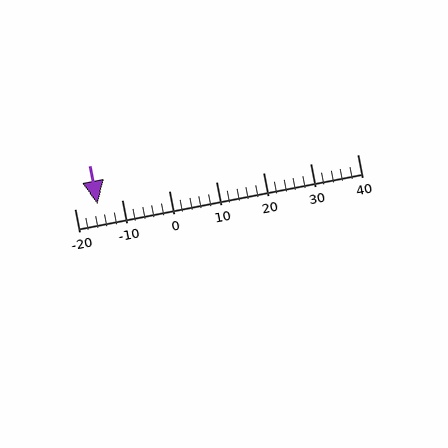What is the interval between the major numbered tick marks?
The major tick marks are spaced 10 units apart.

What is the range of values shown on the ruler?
The ruler shows values from -20 to 40.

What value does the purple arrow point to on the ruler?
The purple arrow points to approximately -15.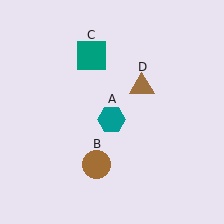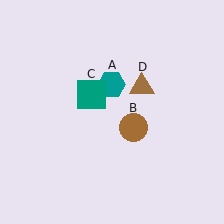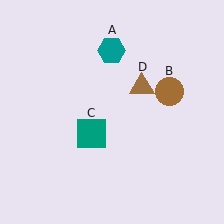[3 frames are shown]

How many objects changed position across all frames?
3 objects changed position: teal hexagon (object A), brown circle (object B), teal square (object C).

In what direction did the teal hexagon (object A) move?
The teal hexagon (object A) moved up.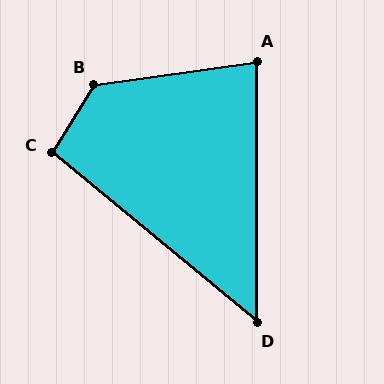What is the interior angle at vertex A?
Approximately 82 degrees (acute).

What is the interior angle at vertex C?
Approximately 98 degrees (obtuse).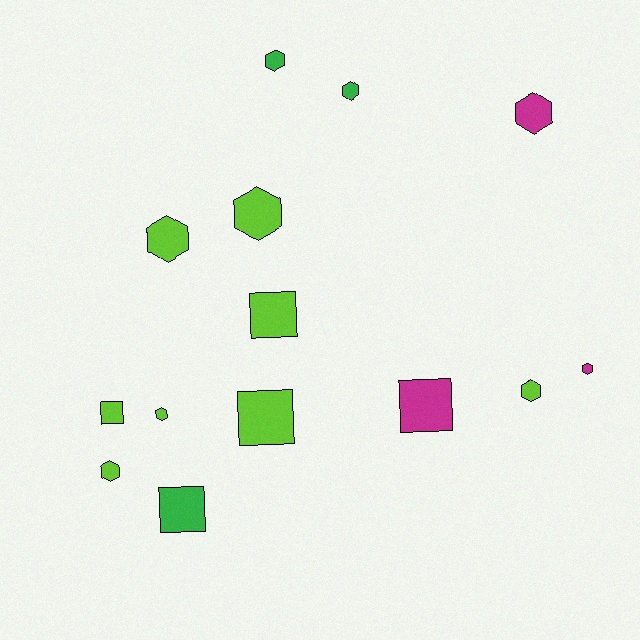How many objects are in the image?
There are 14 objects.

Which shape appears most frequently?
Hexagon, with 9 objects.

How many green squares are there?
There is 1 green square.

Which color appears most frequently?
Lime, with 8 objects.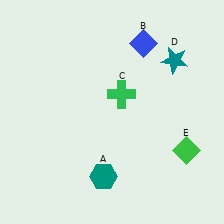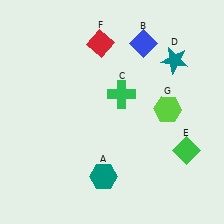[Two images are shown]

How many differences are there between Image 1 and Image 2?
There are 2 differences between the two images.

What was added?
A red diamond (F), a lime hexagon (G) were added in Image 2.